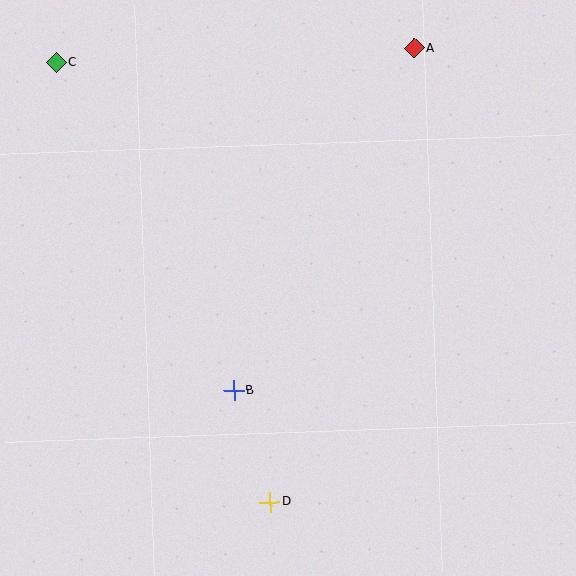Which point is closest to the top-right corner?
Point A is closest to the top-right corner.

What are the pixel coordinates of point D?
Point D is at (270, 502).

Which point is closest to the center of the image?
Point B at (234, 391) is closest to the center.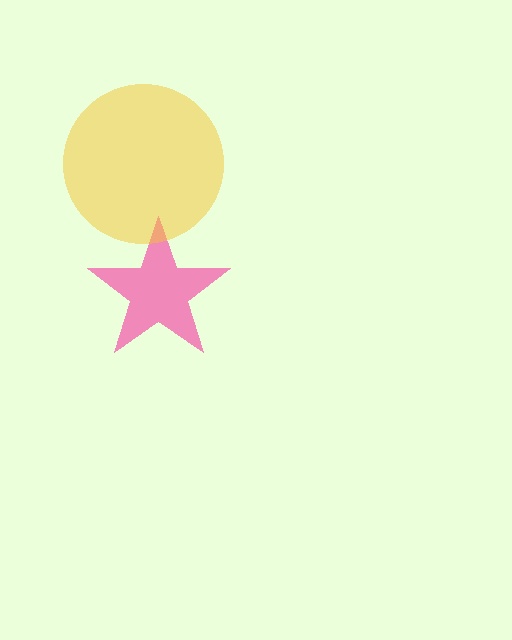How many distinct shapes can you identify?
There are 2 distinct shapes: a pink star, a yellow circle.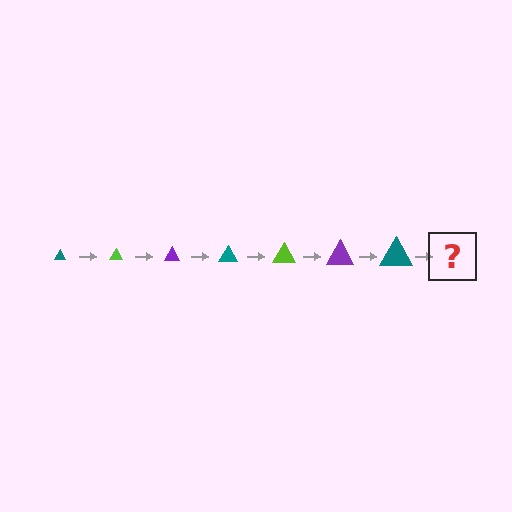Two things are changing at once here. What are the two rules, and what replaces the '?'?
The two rules are that the triangle grows larger each step and the color cycles through teal, lime, and purple. The '?' should be a lime triangle, larger than the previous one.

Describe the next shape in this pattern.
It should be a lime triangle, larger than the previous one.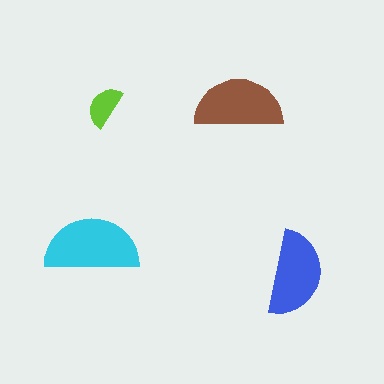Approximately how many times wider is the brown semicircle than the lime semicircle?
About 2 times wider.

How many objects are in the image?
There are 4 objects in the image.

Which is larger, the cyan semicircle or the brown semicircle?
The cyan one.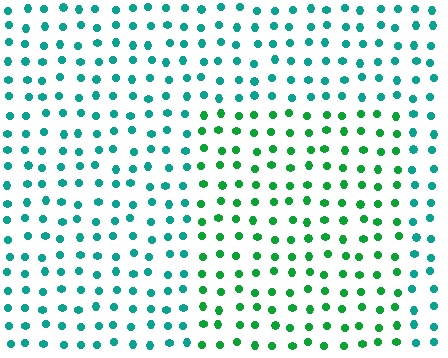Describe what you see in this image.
The image is filled with small teal elements in a uniform arrangement. A rectangle-shaped region is visible where the elements are tinted to a slightly different hue, forming a subtle color boundary.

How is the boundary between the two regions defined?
The boundary is defined purely by a slight shift in hue (about 36 degrees). Spacing, size, and orientation are identical on both sides.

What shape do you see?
I see a rectangle.